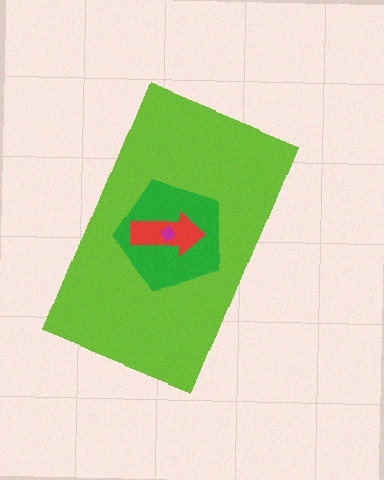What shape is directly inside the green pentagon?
The red arrow.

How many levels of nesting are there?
4.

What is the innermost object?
The magenta diamond.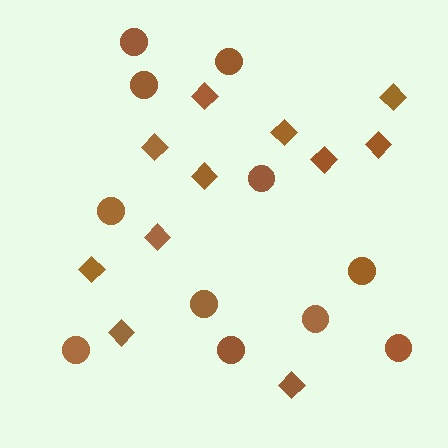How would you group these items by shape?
There are 2 groups: one group of diamonds (11) and one group of circles (11).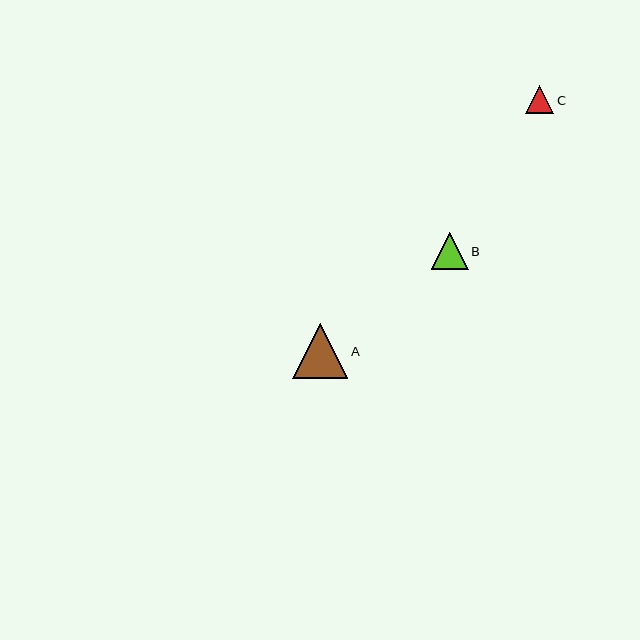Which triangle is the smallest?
Triangle C is the smallest with a size of approximately 29 pixels.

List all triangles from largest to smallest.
From largest to smallest: A, B, C.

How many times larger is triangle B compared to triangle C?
Triangle B is approximately 1.3 times the size of triangle C.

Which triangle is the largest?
Triangle A is the largest with a size of approximately 55 pixels.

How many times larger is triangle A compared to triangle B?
Triangle A is approximately 1.5 times the size of triangle B.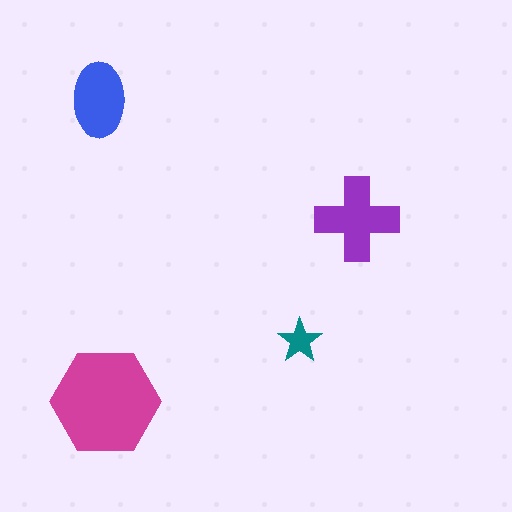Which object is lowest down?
The magenta hexagon is bottommost.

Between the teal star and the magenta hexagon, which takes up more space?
The magenta hexagon.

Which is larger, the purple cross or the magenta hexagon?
The magenta hexagon.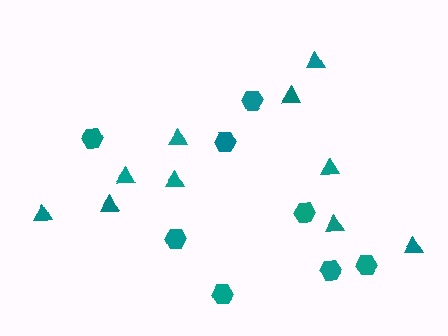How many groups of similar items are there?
There are 2 groups: one group of hexagons (8) and one group of triangles (10).